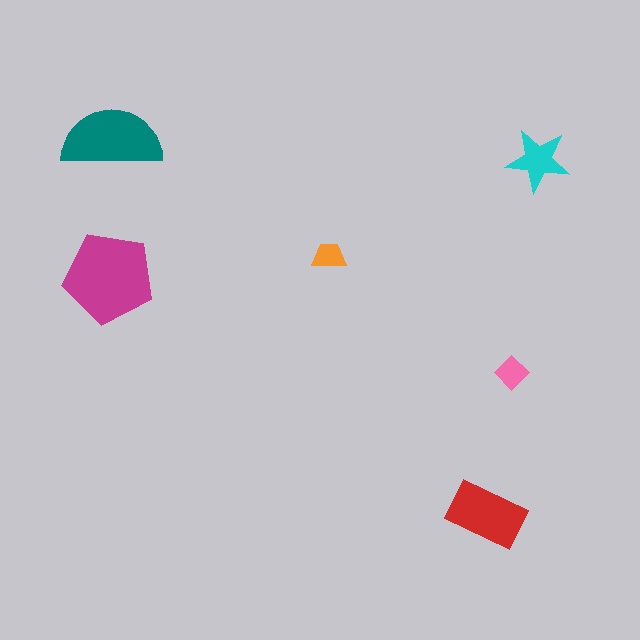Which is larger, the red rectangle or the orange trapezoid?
The red rectangle.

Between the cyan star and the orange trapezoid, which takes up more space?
The cyan star.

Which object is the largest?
The magenta pentagon.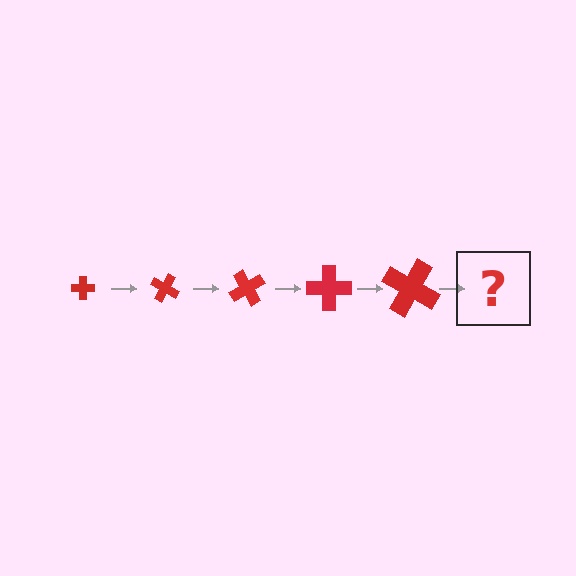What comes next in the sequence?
The next element should be a cross, larger than the previous one and rotated 150 degrees from the start.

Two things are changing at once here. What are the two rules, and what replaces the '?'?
The two rules are that the cross grows larger each step and it rotates 30 degrees each step. The '?' should be a cross, larger than the previous one and rotated 150 degrees from the start.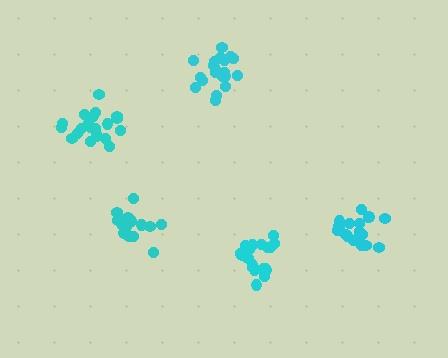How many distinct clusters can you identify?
There are 5 distinct clusters.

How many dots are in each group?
Group 1: 18 dots, Group 2: 16 dots, Group 3: 21 dots, Group 4: 20 dots, Group 5: 20 dots (95 total).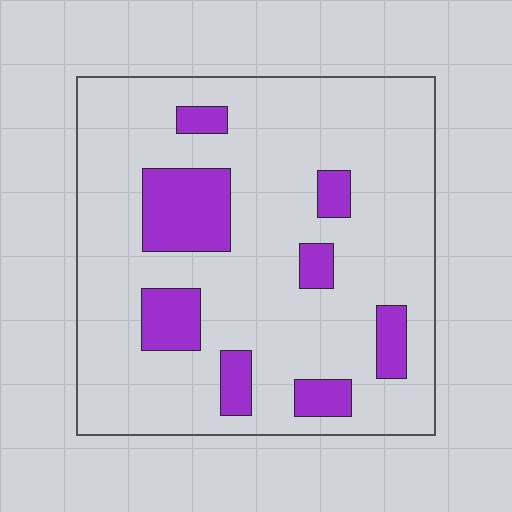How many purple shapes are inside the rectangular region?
8.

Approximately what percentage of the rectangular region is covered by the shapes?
Approximately 15%.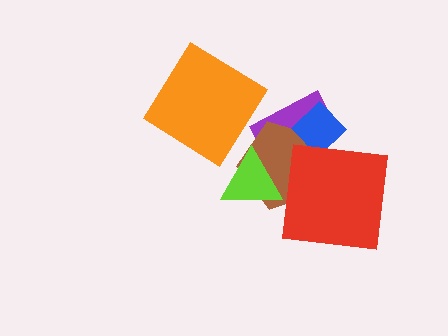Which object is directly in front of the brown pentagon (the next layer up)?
The blue diamond is directly in front of the brown pentagon.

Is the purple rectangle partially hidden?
Yes, it is partially covered by another shape.